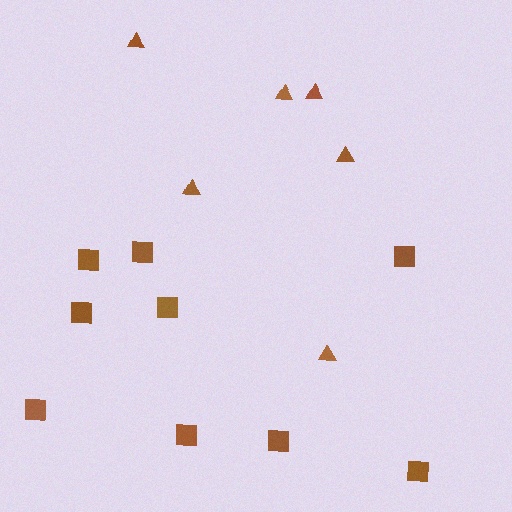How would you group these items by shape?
There are 2 groups: one group of triangles (6) and one group of squares (9).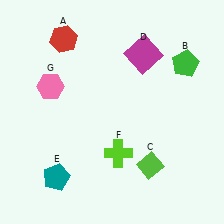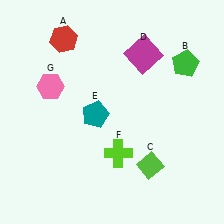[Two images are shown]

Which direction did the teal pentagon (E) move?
The teal pentagon (E) moved up.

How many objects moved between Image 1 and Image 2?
1 object moved between the two images.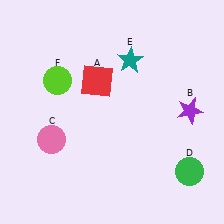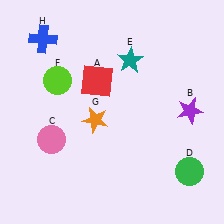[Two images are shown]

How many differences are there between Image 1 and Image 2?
There are 2 differences between the two images.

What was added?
An orange star (G), a blue cross (H) were added in Image 2.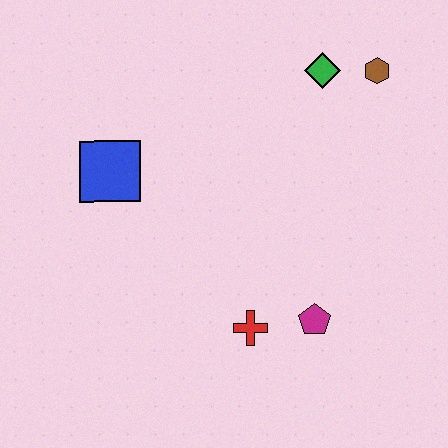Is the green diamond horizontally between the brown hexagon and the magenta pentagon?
Yes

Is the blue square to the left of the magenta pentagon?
Yes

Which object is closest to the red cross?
The magenta pentagon is closest to the red cross.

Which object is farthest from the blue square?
The brown hexagon is farthest from the blue square.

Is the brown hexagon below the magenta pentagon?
No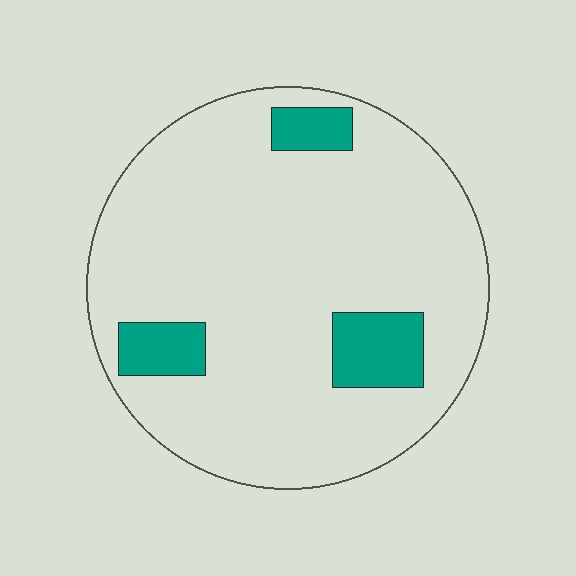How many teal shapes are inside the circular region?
3.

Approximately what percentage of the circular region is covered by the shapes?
Approximately 10%.